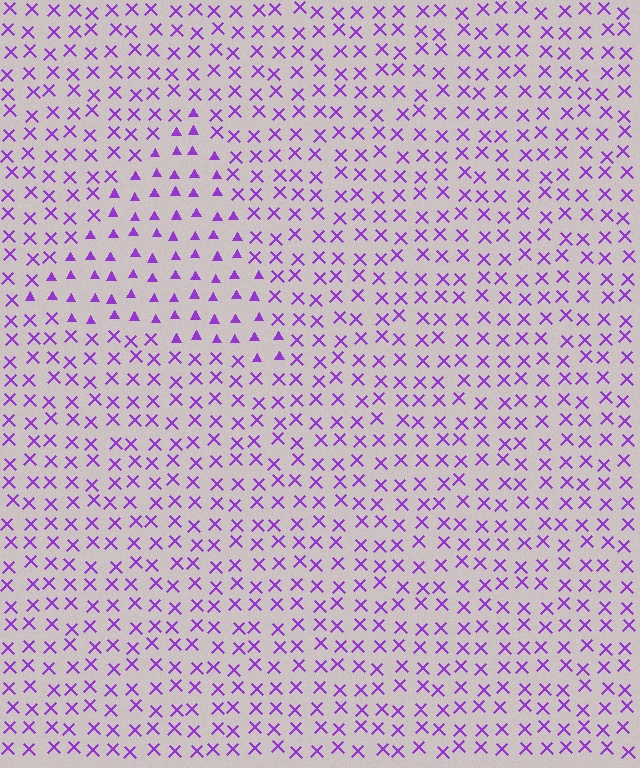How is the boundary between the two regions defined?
The boundary is defined by a change in element shape: triangles inside vs. X marks outside. All elements share the same color and spacing.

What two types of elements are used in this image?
The image uses triangles inside the triangle region and X marks outside it.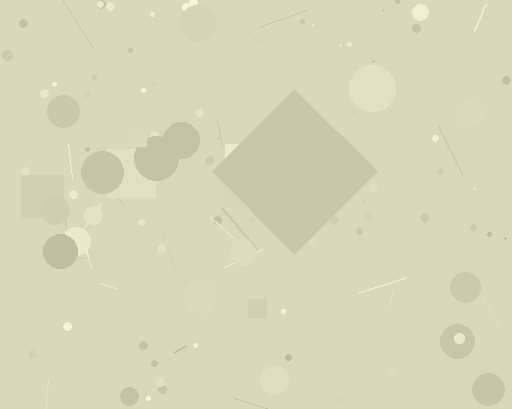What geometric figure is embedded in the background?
A diamond is embedded in the background.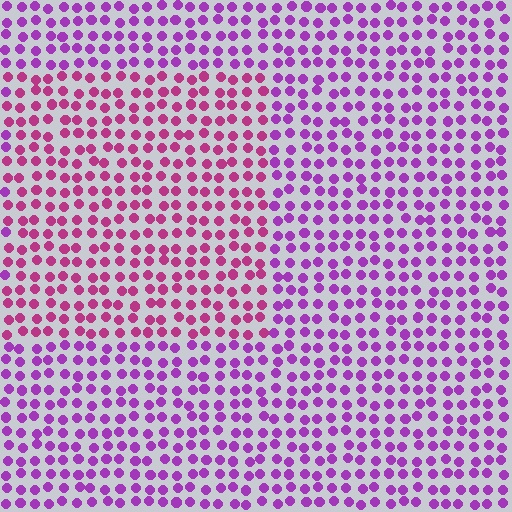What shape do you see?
I see a rectangle.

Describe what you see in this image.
The image is filled with small purple elements in a uniform arrangement. A rectangle-shaped region is visible where the elements are tinted to a slightly different hue, forming a subtle color boundary.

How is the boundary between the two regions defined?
The boundary is defined purely by a slight shift in hue (about 34 degrees). Spacing, size, and orientation are identical on both sides.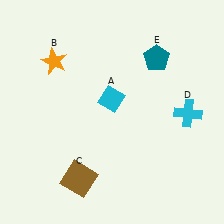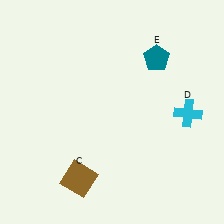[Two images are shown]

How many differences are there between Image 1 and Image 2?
There are 2 differences between the two images.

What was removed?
The cyan diamond (A), the orange star (B) were removed in Image 2.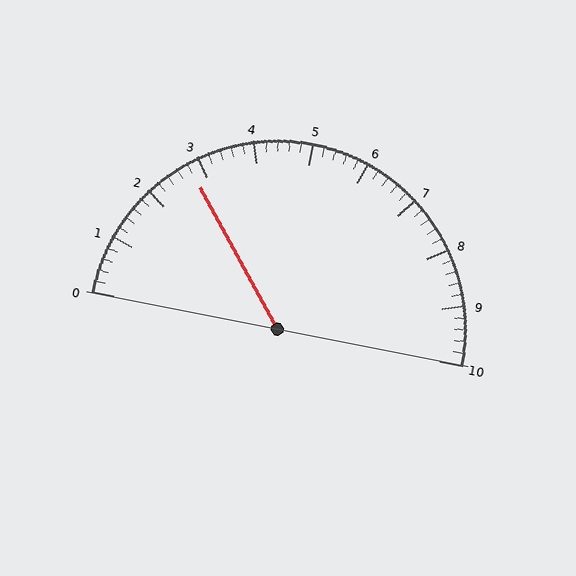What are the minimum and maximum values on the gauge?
The gauge ranges from 0 to 10.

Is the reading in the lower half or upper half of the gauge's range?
The reading is in the lower half of the range (0 to 10).